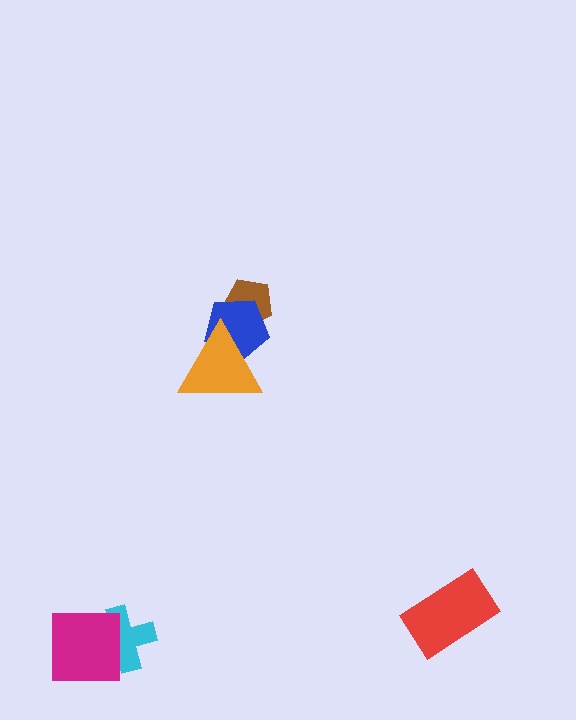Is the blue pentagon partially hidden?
Yes, it is partially covered by another shape.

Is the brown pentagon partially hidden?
Yes, it is partially covered by another shape.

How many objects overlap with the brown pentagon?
1 object overlaps with the brown pentagon.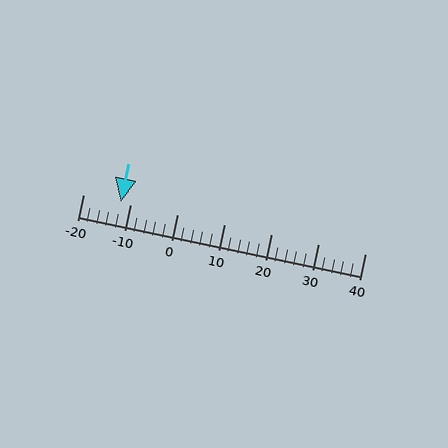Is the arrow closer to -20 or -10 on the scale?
The arrow is closer to -10.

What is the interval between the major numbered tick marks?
The major tick marks are spaced 10 units apart.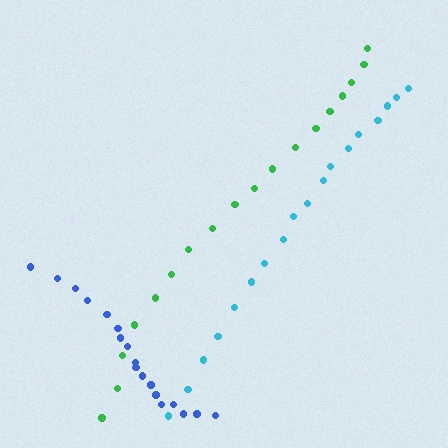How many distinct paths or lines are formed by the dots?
There are 3 distinct paths.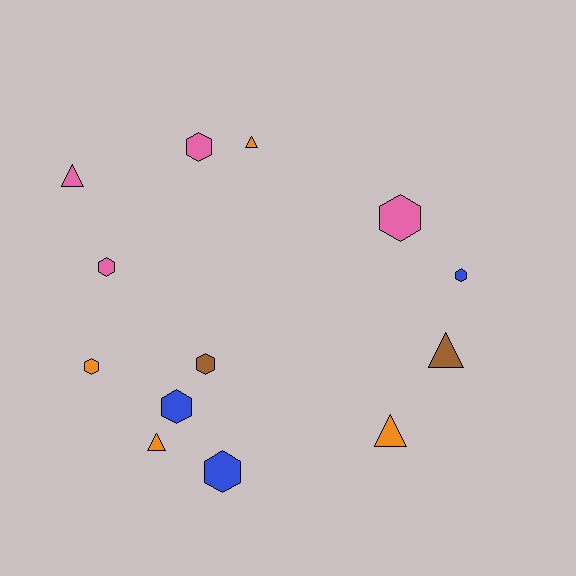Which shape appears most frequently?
Hexagon, with 8 objects.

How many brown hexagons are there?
There is 1 brown hexagon.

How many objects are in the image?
There are 13 objects.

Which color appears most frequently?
Pink, with 4 objects.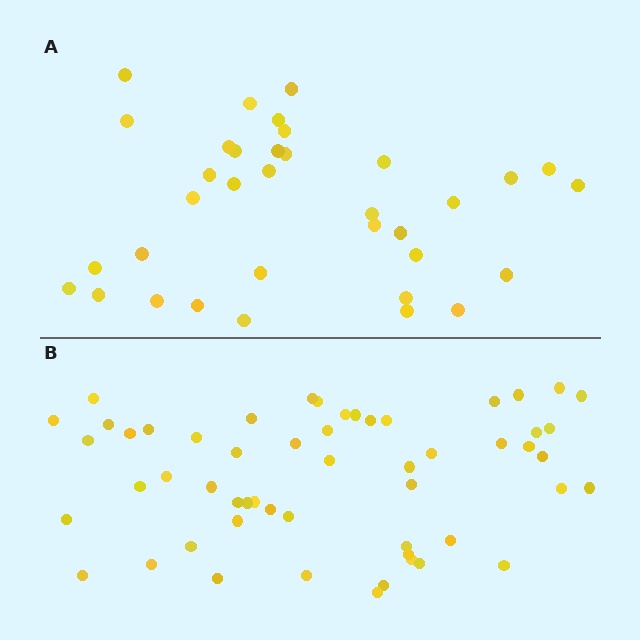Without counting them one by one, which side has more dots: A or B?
Region B (the bottom region) has more dots.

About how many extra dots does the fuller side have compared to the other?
Region B has approximately 20 more dots than region A.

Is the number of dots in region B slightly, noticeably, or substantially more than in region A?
Region B has substantially more. The ratio is roughly 1.6 to 1.